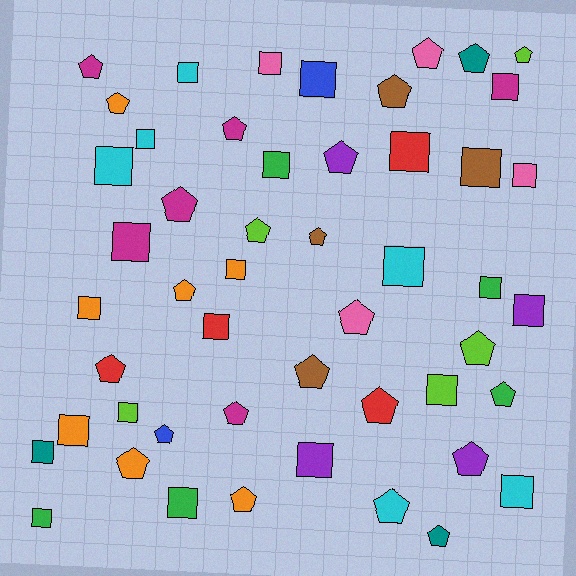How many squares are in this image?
There are 25 squares.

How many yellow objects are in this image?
There are no yellow objects.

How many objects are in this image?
There are 50 objects.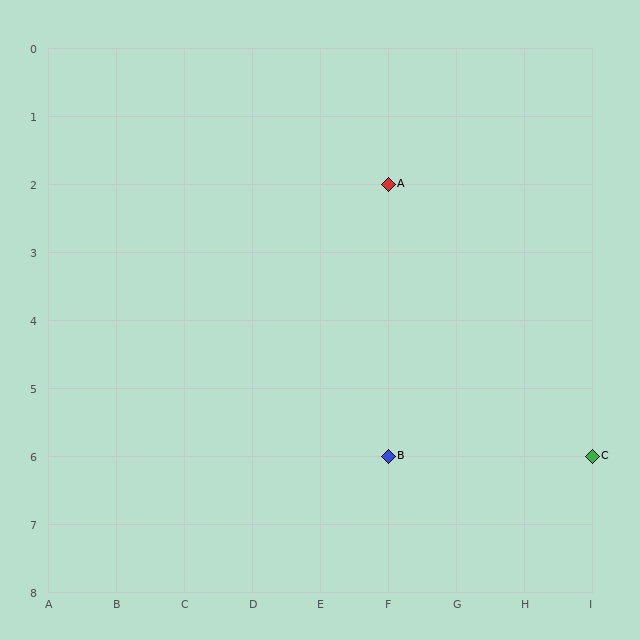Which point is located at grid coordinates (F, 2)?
Point A is at (F, 2).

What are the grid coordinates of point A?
Point A is at grid coordinates (F, 2).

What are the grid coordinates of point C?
Point C is at grid coordinates (I, 6).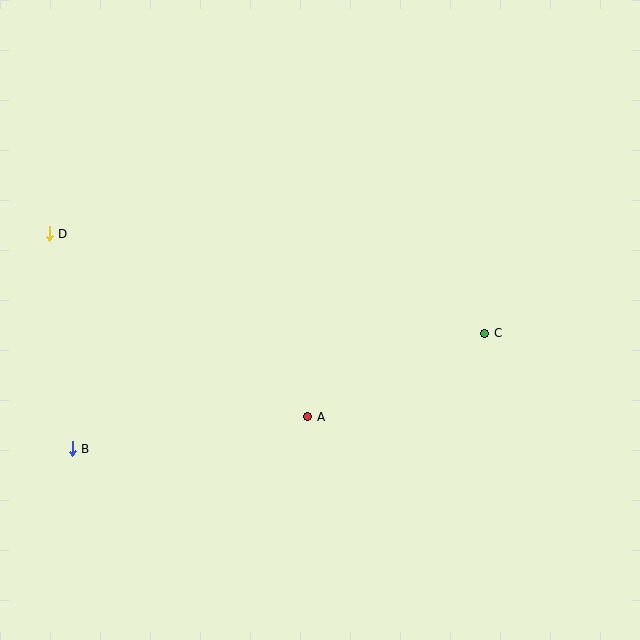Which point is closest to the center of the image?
Point A at (308, 417) is closest to the center.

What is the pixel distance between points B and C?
The distance between B and C is 429 pixels.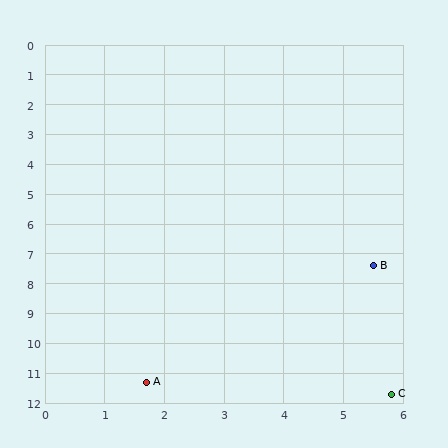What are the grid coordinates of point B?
Point B is at approximately (5.5, 7.4).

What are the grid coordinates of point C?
Point C is at approximately (5.8, 11.7).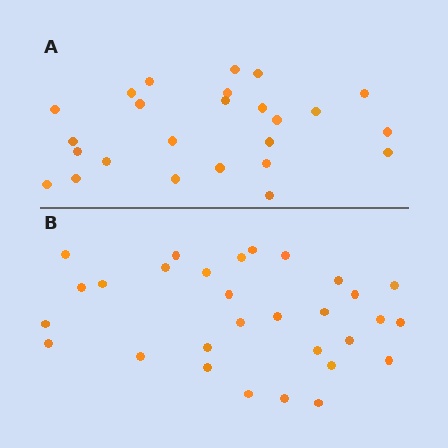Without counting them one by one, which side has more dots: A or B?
Region B (the bottom region) has more dots.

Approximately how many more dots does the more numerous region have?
Region B has about 5 more dots than region A.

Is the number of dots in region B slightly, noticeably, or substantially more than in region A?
Region B has only slightly more — the two regions are fairly close. The ratio is roughly 1.2 to 1.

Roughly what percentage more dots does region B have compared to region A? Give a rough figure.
About 20% more.